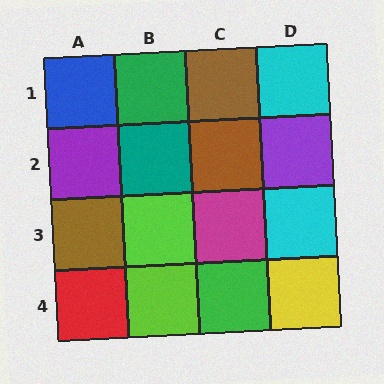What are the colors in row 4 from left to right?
Red, lime, green, yellow.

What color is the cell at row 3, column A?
Brown.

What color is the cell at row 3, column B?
Lime.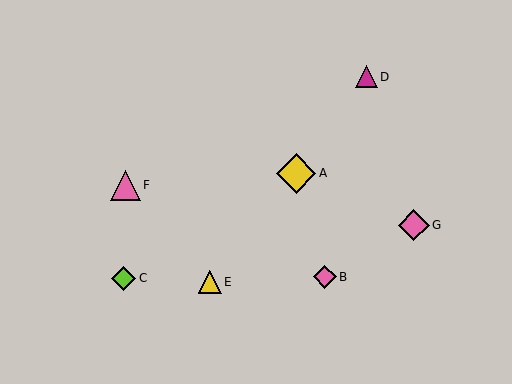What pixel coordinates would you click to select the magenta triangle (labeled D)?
Click at (367, 77) to select the magenta triangle D.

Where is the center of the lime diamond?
The center of the lime diamond is at (124, 278).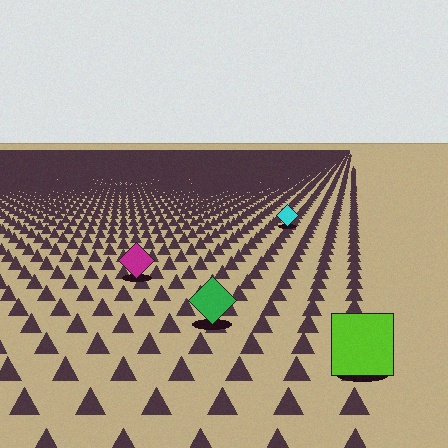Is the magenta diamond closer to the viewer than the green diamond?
No. The green diamond is closer — you can tell from the texture gradient: the ground texture is coarser near it.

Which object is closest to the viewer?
The lime square is closest. The texture marks near it are larger and more spread out.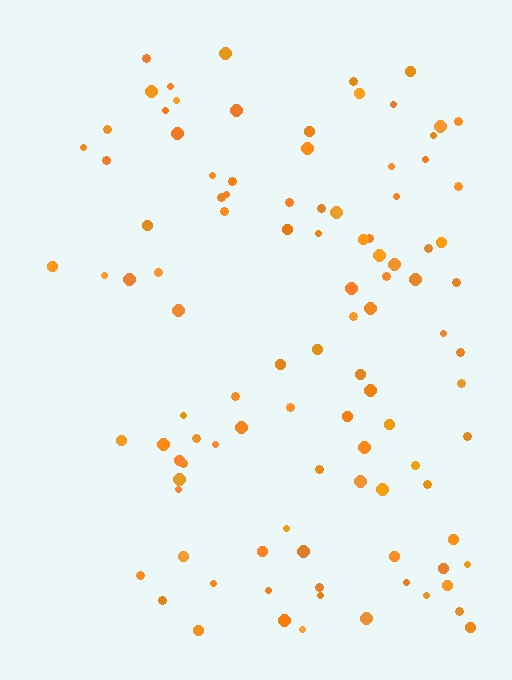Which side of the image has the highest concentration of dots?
The right.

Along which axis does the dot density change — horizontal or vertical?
Horizontal.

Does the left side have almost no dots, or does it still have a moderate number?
Still a moderate number, just noticeably fewer than the right.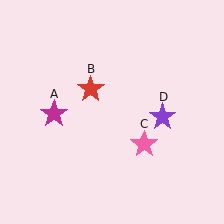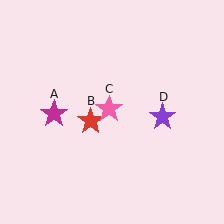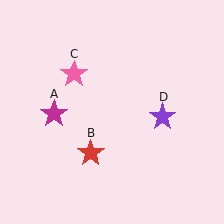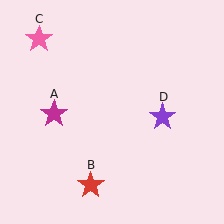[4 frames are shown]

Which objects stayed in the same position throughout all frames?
Magenta star (object A) and purple star (object D) remained stationary.